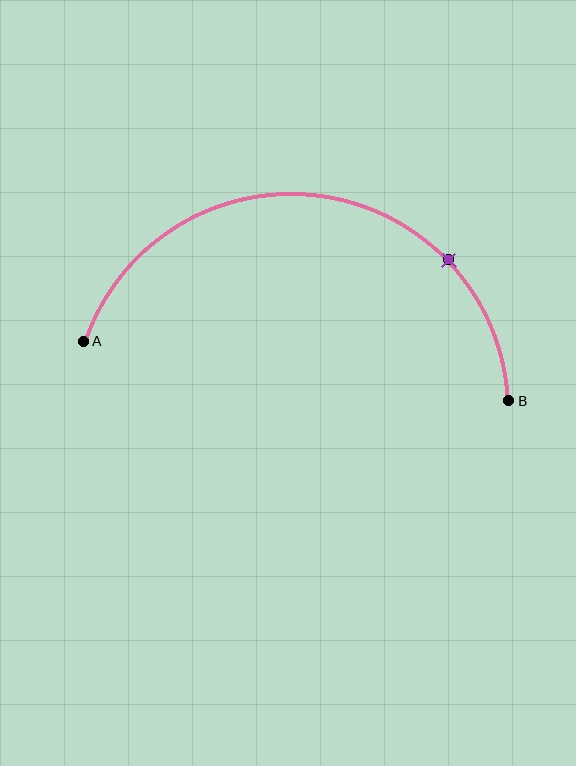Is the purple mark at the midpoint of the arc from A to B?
No. The purple mark lies on the arc but is closer to endpoint B. The arc midpoint would be at the point on the curve equidistant along the arc from both A and B.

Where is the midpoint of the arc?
The arc midpoint is the point on the curve farthest from the straight line joining A and B. It sits above that line.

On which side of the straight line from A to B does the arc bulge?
The arc bulges above the straight line connecting A and B.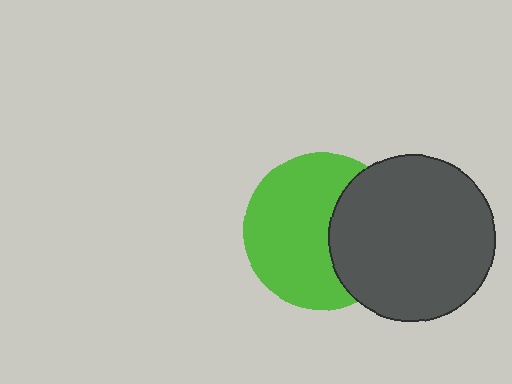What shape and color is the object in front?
The object in front is a dark gray circle.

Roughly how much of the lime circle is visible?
About half of it is visible (roughly 65%).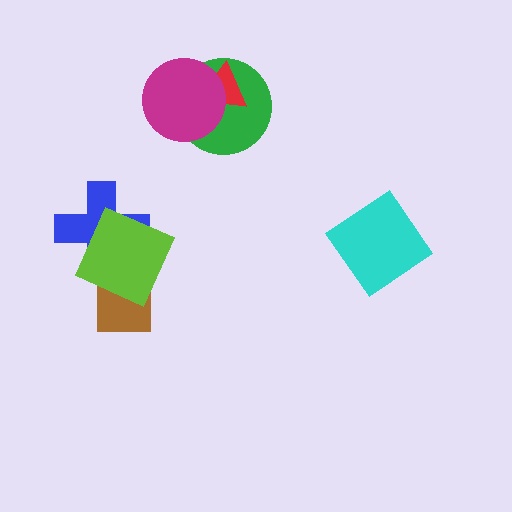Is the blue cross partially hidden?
Yes, it is partially covered by another shape.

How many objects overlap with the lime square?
2 objects overlap with the lime square.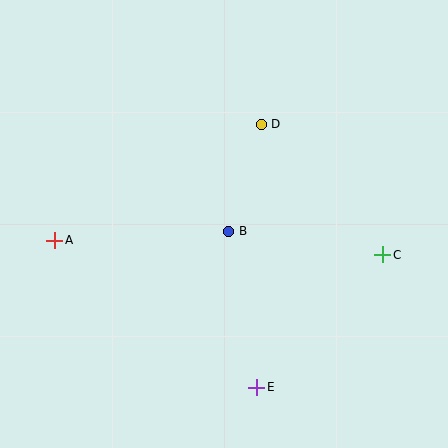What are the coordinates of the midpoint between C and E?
The midpoint between C and E is at (320, 321).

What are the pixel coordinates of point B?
Point B is at (229, 231).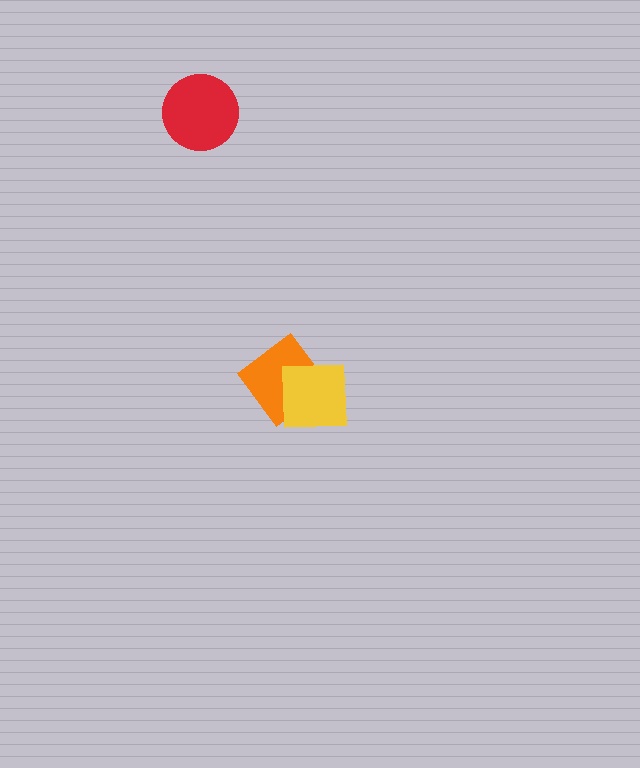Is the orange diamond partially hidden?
Yes, it is partially covered by another shape.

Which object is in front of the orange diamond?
The yellow square is in front of the orange diamond.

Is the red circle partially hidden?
No, no other shape covers it.